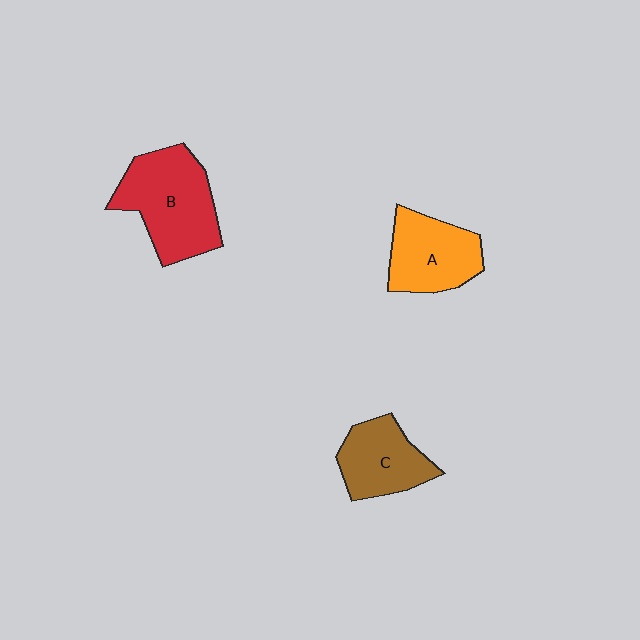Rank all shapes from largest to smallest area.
From largest to smallest: B (red), A (orange), C (brown).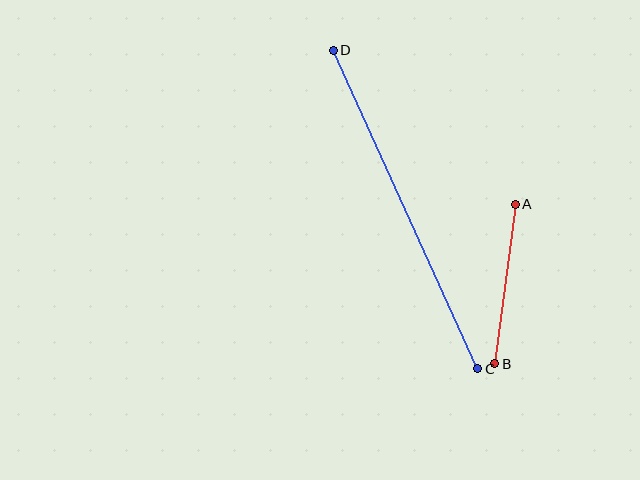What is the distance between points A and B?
The distance is approximately 161 pixels.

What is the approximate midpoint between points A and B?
The midpoint is at approximately (505, 284) pixels.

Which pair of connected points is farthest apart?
Points C and D are farthest apart.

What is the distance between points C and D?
The distance is approximately 350 pixels.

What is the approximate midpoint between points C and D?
The midpoint is at approximately (406, 210) pixels.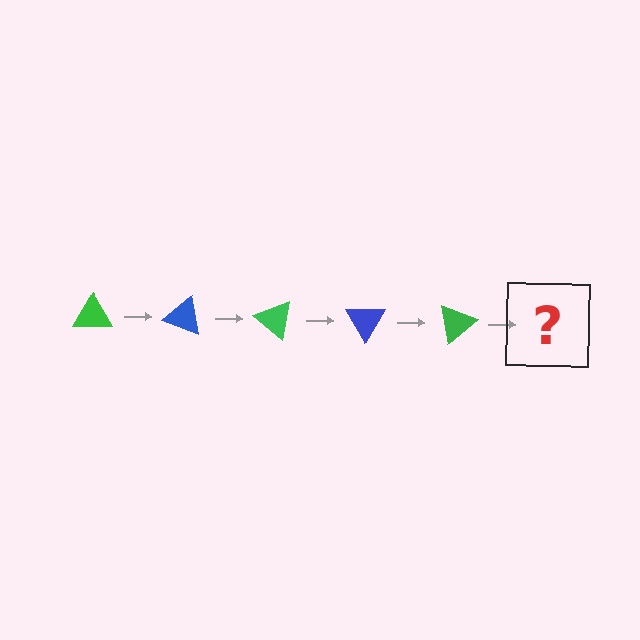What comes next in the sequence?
The next element should be a blue triangle, rotated 100 degrees from the start.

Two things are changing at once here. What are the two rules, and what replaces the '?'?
The two rules are that it rotates 20 degrees each step and the color cycles through green and blue. The '?' should be a blue triangle, rotated 100 degrees from the start.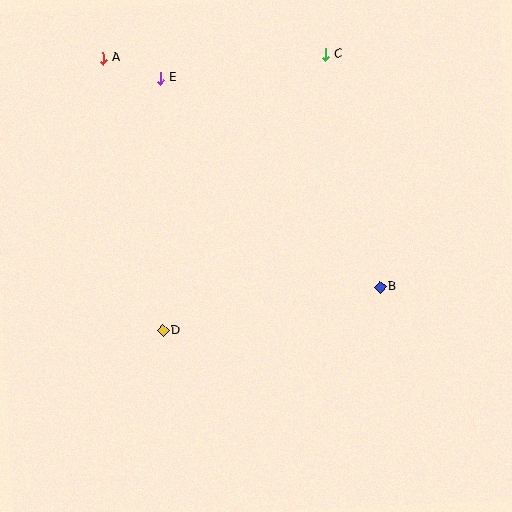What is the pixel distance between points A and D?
The distance between A and D is 279 pixels.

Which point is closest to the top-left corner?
Point A is closest to the top-left corner.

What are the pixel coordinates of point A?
Point A is at (103, 58).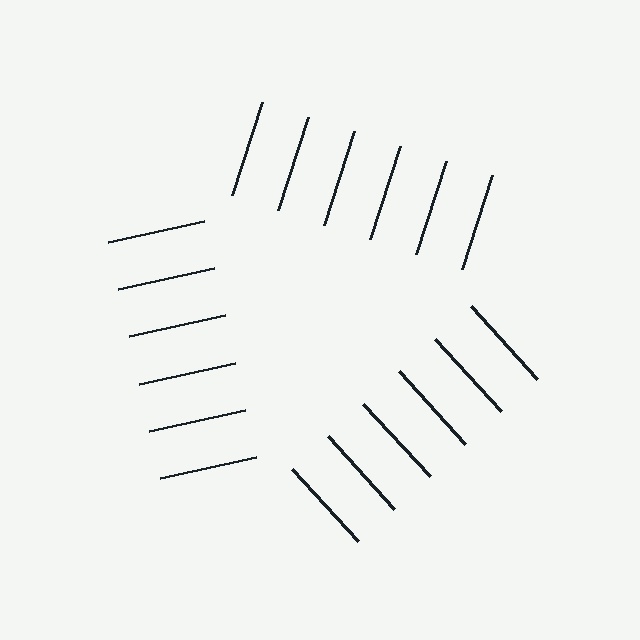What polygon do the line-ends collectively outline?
An illusory triangle — the line segments terminate on its edges but no continuous stroke is drawn.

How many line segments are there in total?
18 — 6 along each of the 3 edges.